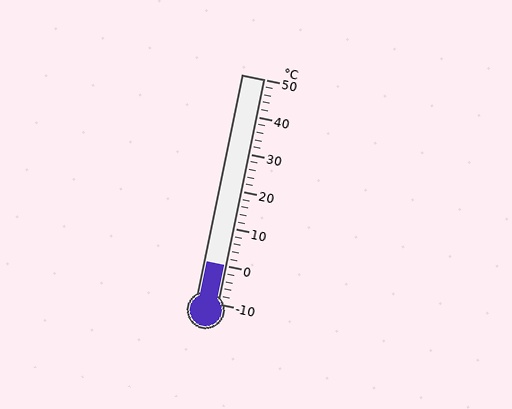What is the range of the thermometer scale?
The thermometer scale ranges from -10°C to 50°C.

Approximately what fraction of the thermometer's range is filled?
The thermometer is filled to approximately 15% of its range.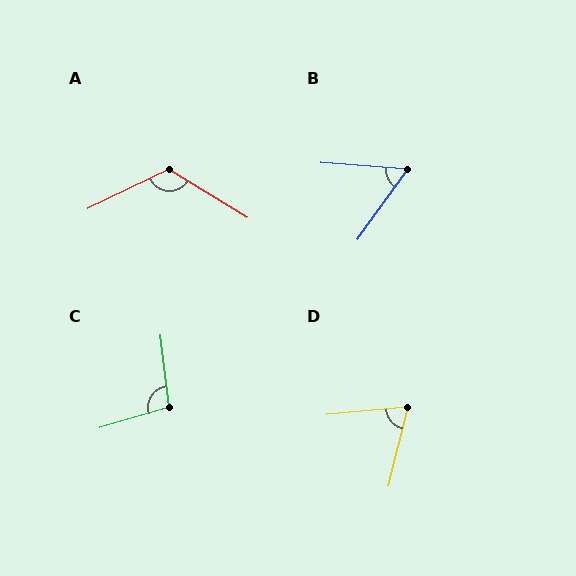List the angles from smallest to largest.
B (58°), D (71°), C (100°), A (123°).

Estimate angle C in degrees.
Approximately 100 degrees.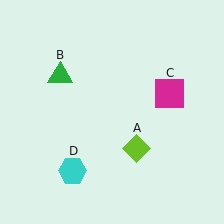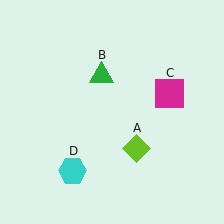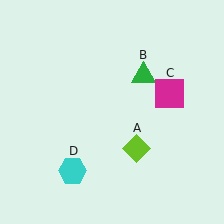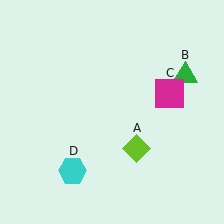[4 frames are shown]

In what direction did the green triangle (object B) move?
The green triangle (object B) moved right.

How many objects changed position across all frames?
1 object changed position: green triangle (object B).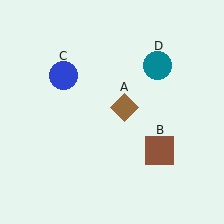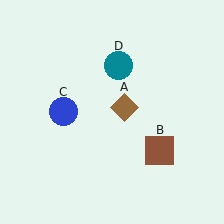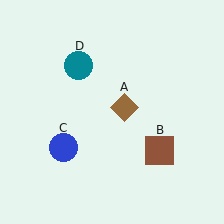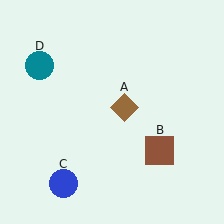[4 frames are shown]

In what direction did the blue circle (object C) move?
The blue circle (object C) moved down.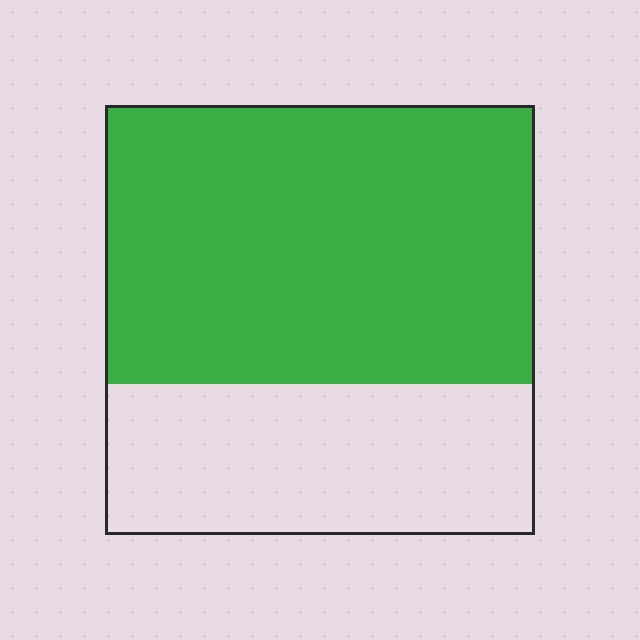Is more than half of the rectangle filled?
Yes.